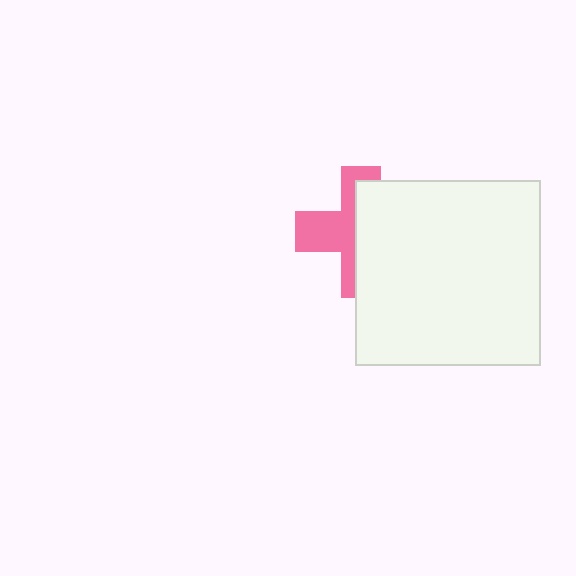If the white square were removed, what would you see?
You would see the complete pink cross.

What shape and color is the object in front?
The object in front is a white square.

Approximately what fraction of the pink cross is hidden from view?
Roughly 55% of the pink cross is hidden behind the white square.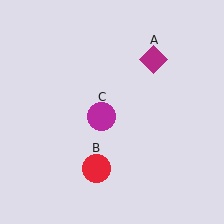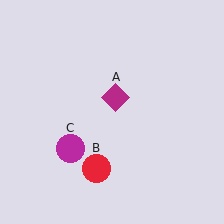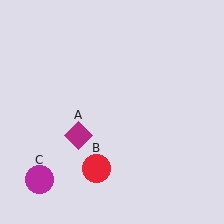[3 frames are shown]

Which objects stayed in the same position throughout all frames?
Red circle (object B) remained stationary.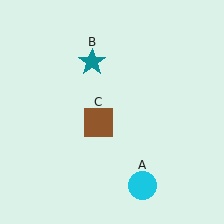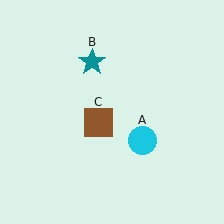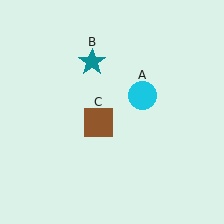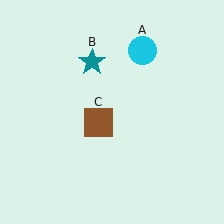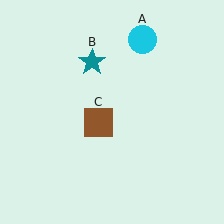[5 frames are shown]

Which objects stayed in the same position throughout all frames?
Teal star (object B) and brown square (object C) remained stationary.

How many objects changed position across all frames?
1 object changed position: cyan circle (object A).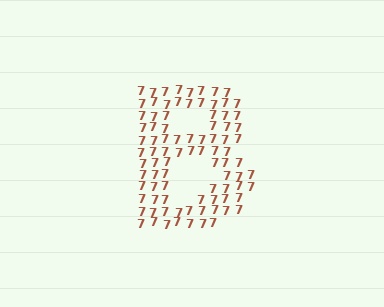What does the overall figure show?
The overall figure shows the letter B.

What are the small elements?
The small elements are digit 7's.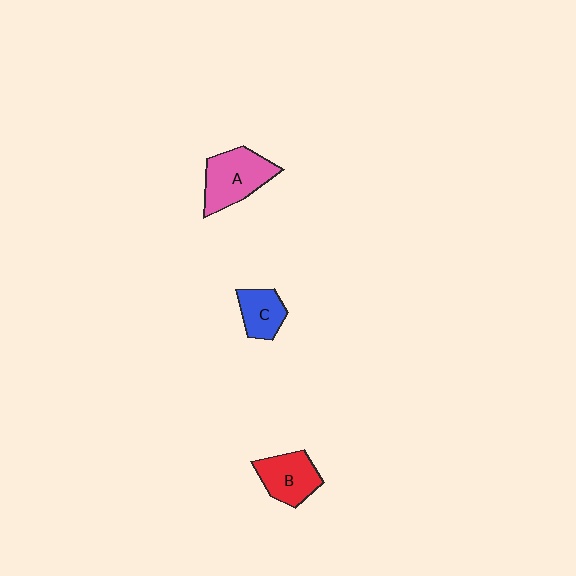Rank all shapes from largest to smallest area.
From largest to smallest: A (pink), B (red), C (blue).